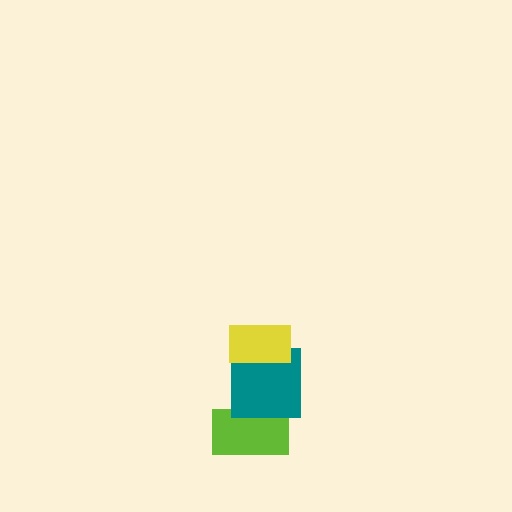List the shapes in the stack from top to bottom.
From top to bottom: the yellow rectangle, the teal square, the lime rectangle.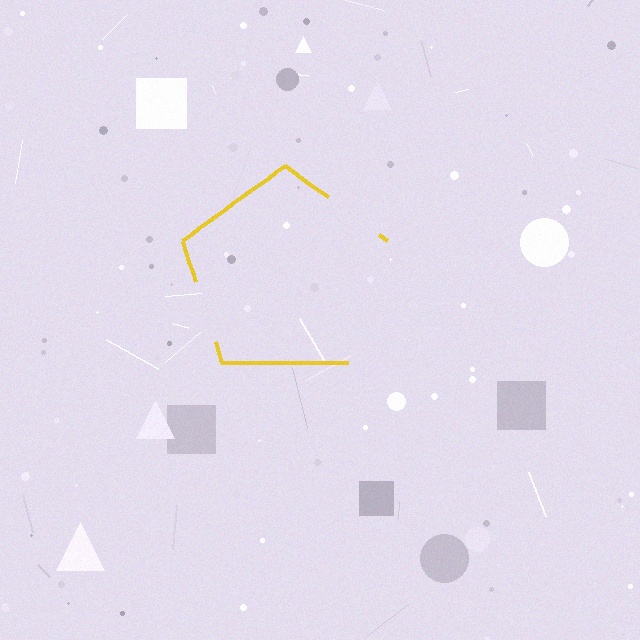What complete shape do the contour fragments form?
The contour fragments form a pentagon.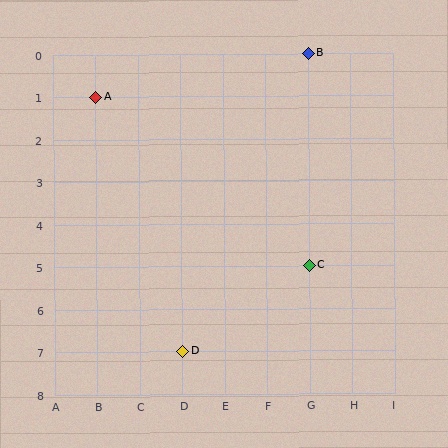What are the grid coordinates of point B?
Point B is at grid coordinates (G, 0).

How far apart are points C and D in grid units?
Points C and D are 3 columns and 2 rows apart (about 3.6 grid units diagonally).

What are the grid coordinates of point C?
Point C is at grid coordinates (G, 5).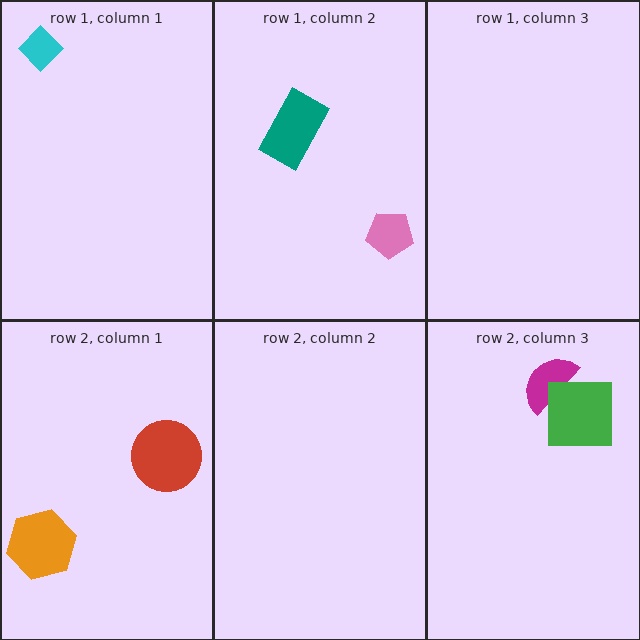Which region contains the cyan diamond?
The row 1, column 1 region.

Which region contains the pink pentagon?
The row 1, column 2 region.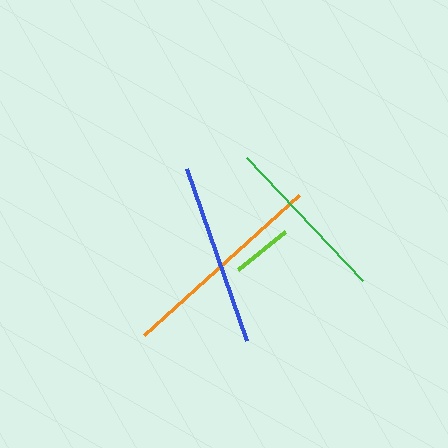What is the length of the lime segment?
The lime segment is approximately 60 pixels long.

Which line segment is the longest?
The orange line is the longest at approximately 209 pixels.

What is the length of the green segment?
The green segment is approximately 169 pixels long.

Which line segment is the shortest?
The lime line is the shortest at approximately 60 pixels.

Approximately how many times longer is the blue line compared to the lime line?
The blue line is approximately 3.0 times the length of the lime line.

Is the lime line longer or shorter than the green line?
The green line is longer than the lime line.